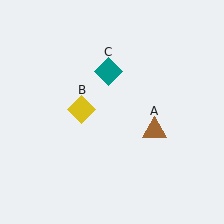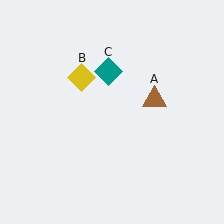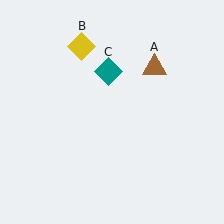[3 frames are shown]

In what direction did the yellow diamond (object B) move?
The yellow diamond (object B) moved up.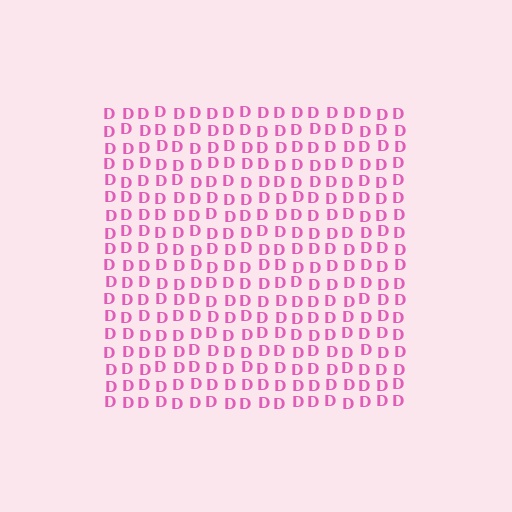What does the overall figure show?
The overall figure shows a square.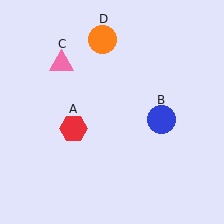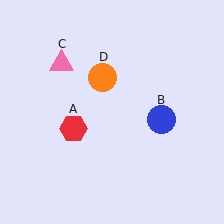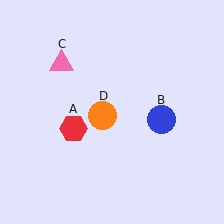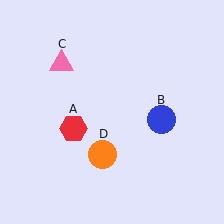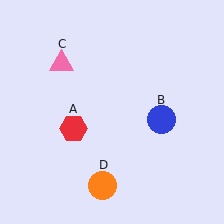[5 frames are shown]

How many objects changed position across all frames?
1 object changed position: orange circle (object D).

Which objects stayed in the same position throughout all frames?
Red hexagon (object A) and blue circle (object B) and pink triangle (object C) remained stationary.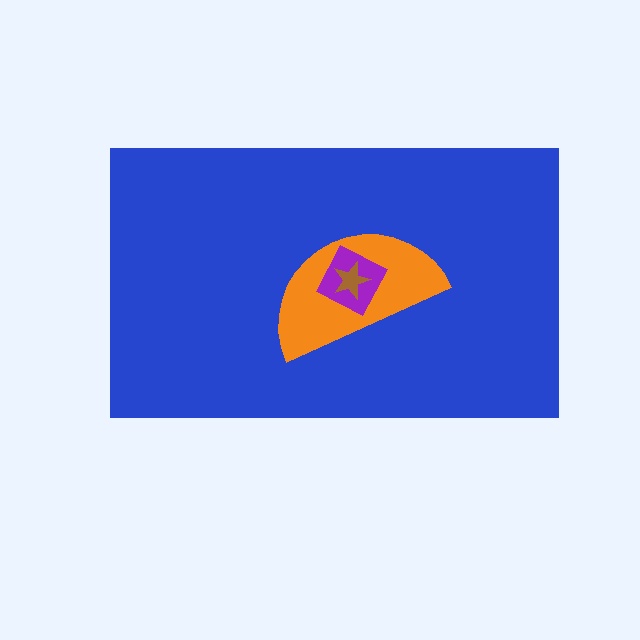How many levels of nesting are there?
4.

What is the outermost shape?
The blue rectangle.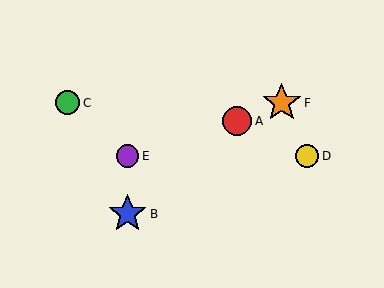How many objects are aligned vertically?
2 objects (B, E) are aligned vertically.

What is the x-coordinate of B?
Object B is at x≈127.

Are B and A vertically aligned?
No, B is at x≈127 and A is at x≈237.